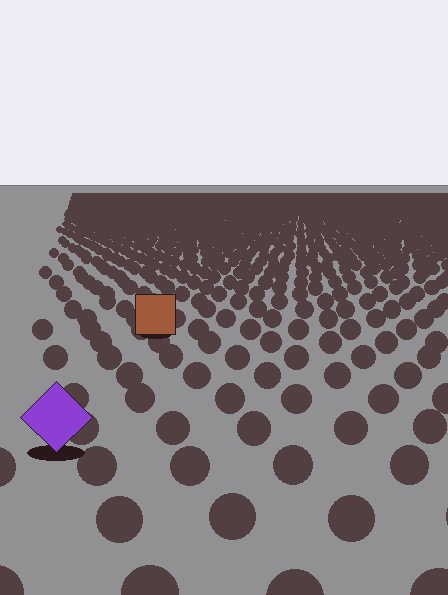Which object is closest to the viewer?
The purple diamond is closest. The texture marks near it are larger and more spread out.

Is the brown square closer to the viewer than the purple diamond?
No. The purple diamond is closer — you can tell from the texture gradient: the ground texture is coarser near it.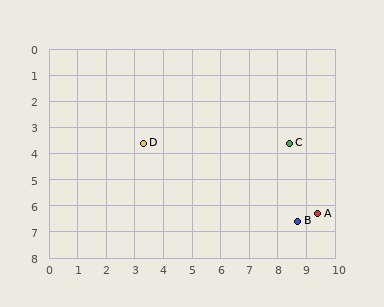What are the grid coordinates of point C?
Point C is at approximately (8.4, 3.6).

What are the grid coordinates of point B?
Point B is at approximately (8.7, 6.6).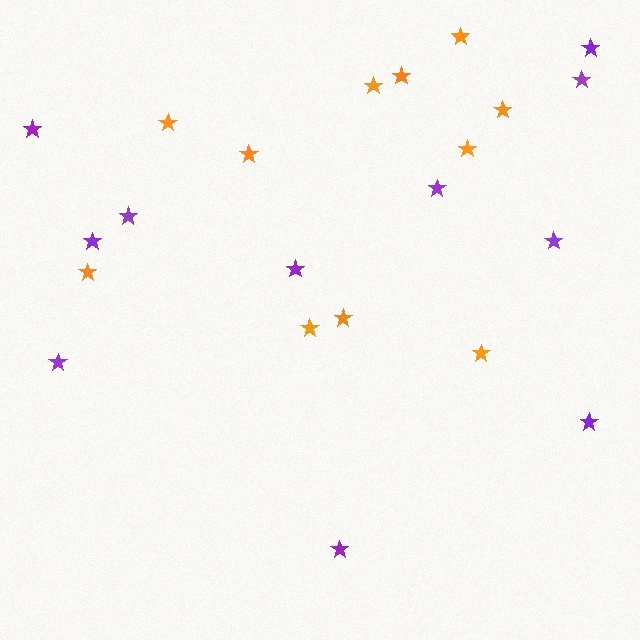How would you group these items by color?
There are 2 groups: one group of purple stars (11) and one group of orange stars (11).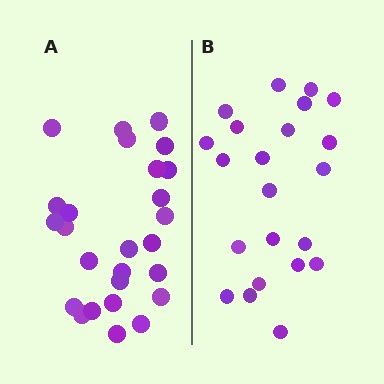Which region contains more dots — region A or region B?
Region A (the left region) has more dots.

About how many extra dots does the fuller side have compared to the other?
Region A has about 4 more dots than region B.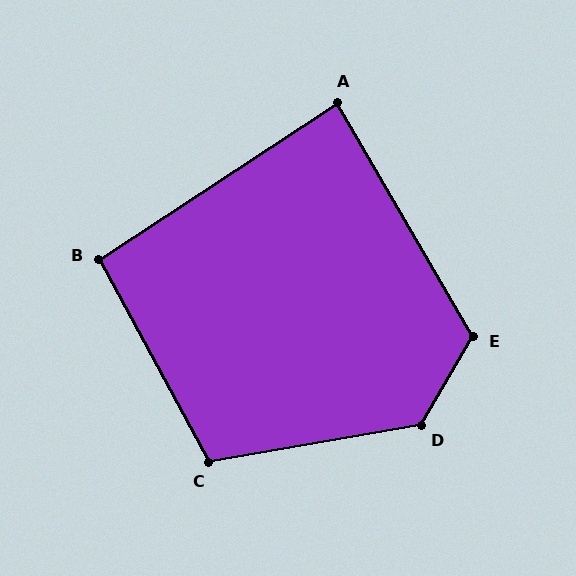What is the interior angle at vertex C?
Approximately 109 degrees (obtuse).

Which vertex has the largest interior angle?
D, at approximately 130 degrees.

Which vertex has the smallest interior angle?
A, at approximately 87 degrees.